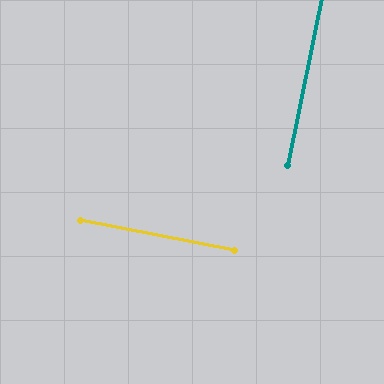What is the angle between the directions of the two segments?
Approximately 89 degrees.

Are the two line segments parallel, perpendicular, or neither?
Perpendicular — they meet at approximately 89°.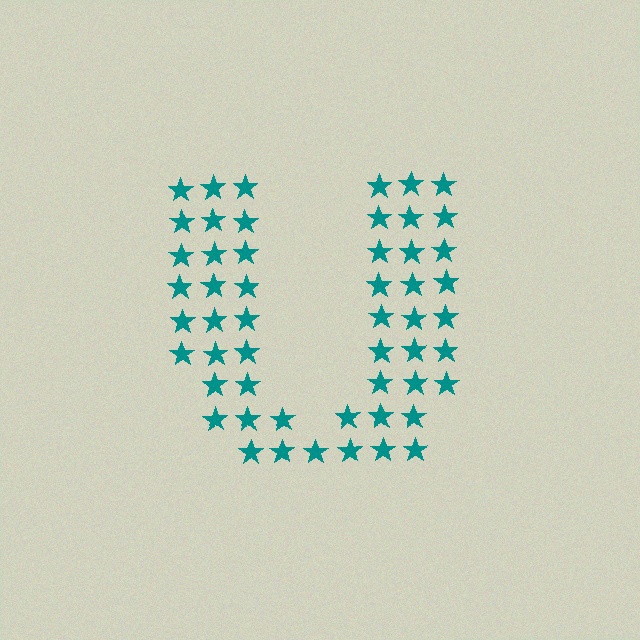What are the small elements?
The small elements are stars.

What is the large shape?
The large shape is the letter U.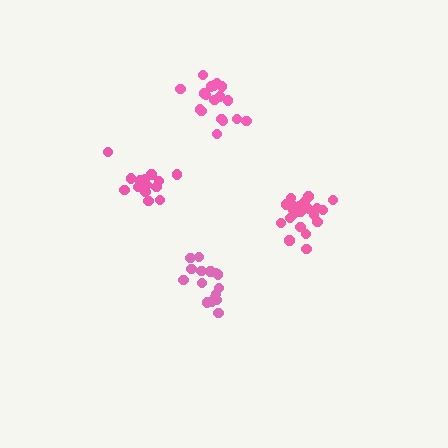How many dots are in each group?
Group 1: 18 dots, Group 2: 18 dots, Group 3: 15 dots, Group 4: 21 dots (72 total).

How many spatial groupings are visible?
There are 4 spatial groupings.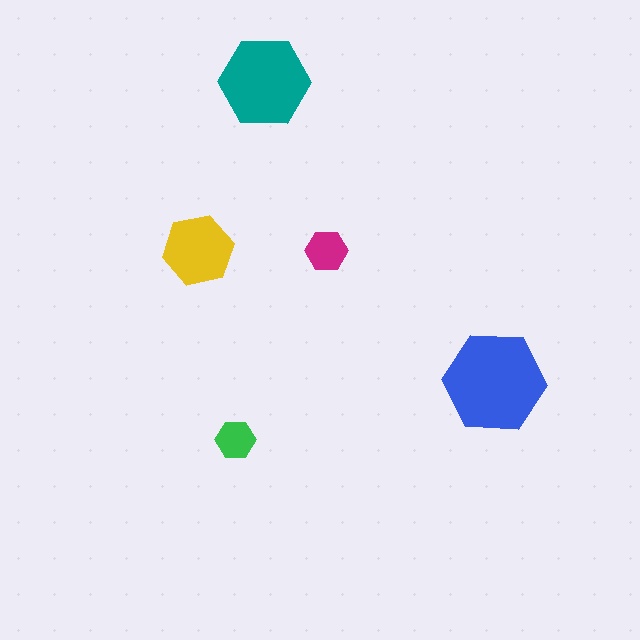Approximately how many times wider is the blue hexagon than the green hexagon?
About 2.5 times wider.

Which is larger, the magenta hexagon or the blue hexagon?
The blue one.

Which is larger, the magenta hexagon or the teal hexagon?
The teal one.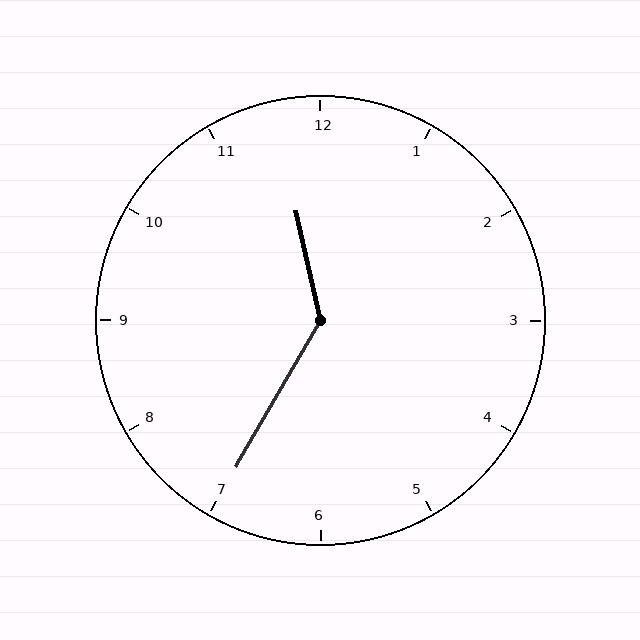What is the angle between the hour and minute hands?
Approximately 138 degrees.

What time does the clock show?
11:35.